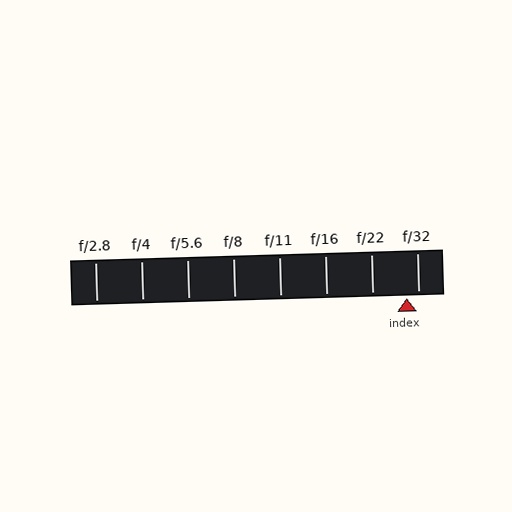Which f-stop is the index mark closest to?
The index mark is closest to f/32.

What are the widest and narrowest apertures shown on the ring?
The widest aperture shown is f/2.8 and the narrowest is f/32.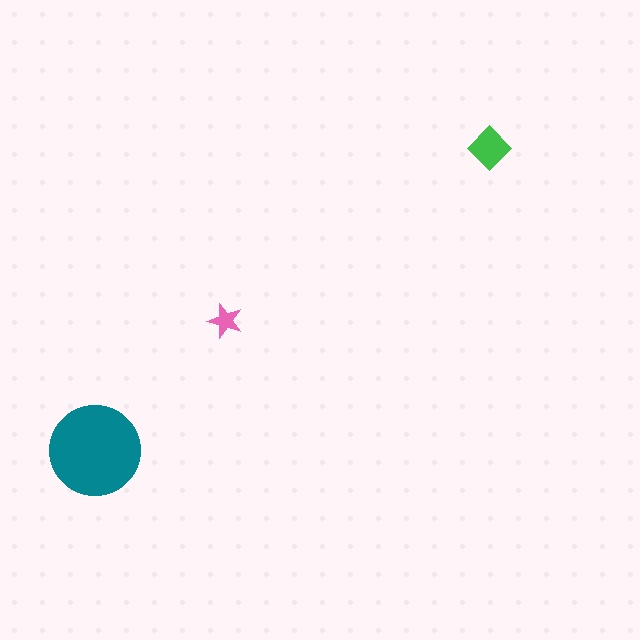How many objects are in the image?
There are 3 objects in the image.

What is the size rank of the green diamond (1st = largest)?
2nd.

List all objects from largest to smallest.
The teal circle, the green diamond, the pink star.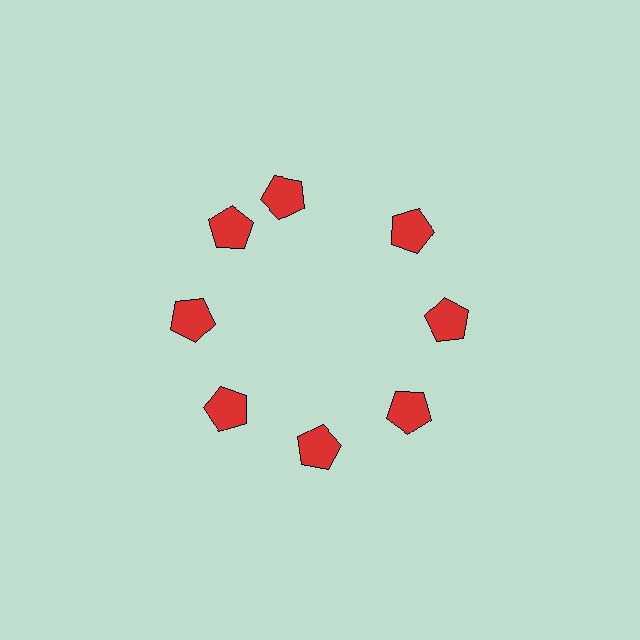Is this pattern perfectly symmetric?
No. The 8 red pentagons are arranged in a ring, but one element near the 12 o'clock position is rotated out of alignment along the ring, breaking the 8-fold rotational symmetry.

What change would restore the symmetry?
The symmetry would be restored by rotating it back into even spacing with its neighbors so that all 8 pentagons sit at equal angles and equal distance from the center.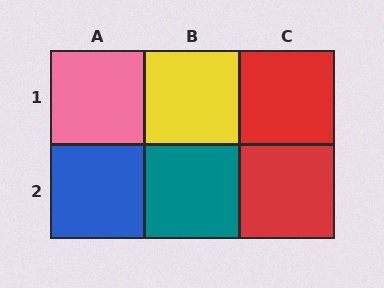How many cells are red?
2 cells are red.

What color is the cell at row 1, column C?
Red.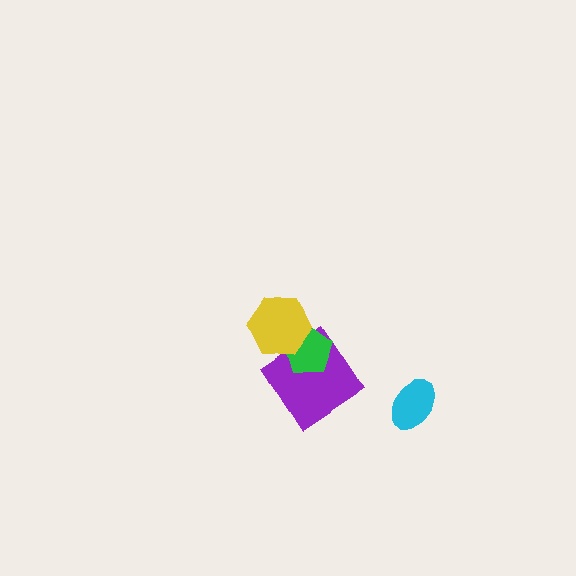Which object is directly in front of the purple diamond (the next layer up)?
The green pentagon is directly in front of the purple diamond.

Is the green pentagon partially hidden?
Yes, it is partially covered by another shape.